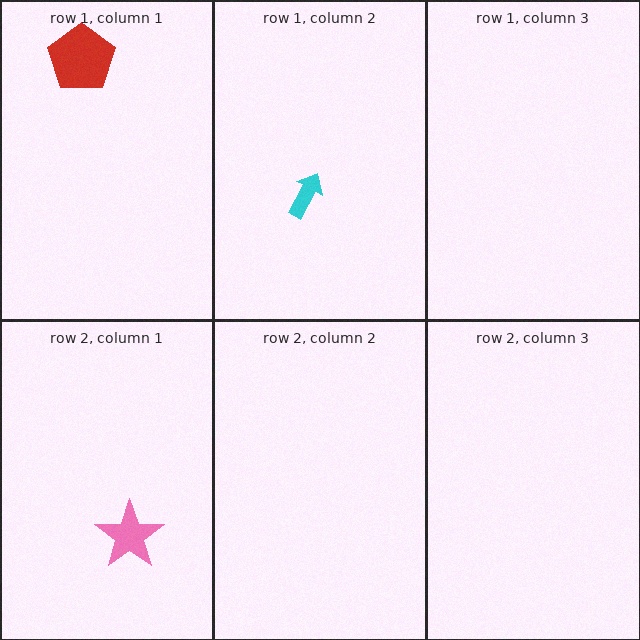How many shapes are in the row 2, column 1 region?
1.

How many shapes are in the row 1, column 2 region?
1.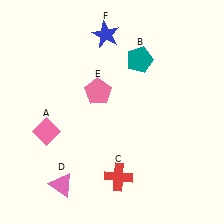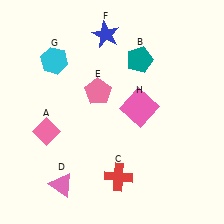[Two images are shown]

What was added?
A cyan hexagon (G), a pink square (H) were added in Image 2.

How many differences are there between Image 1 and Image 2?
There are 2 differences between the two images.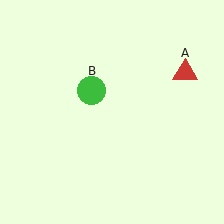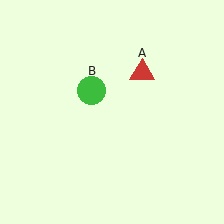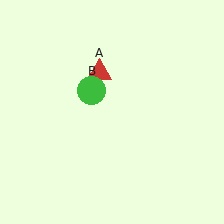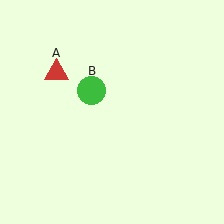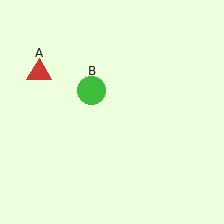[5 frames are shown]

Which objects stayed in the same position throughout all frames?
Green circle (object B) remained stationary.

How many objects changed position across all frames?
1 object changed position: red triangle (object A).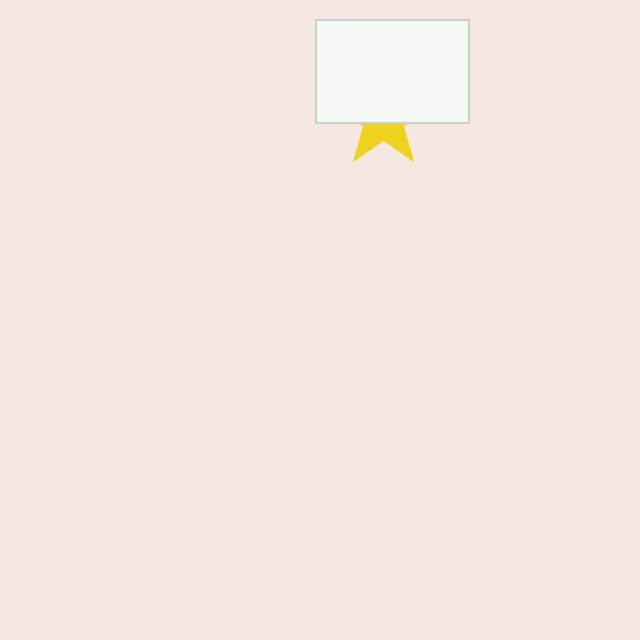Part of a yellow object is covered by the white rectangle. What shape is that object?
It is a star.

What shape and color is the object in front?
The object in front is a white rectangle.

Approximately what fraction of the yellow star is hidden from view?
Roughly 60% of the yellow star is hidden behind the white rectangle.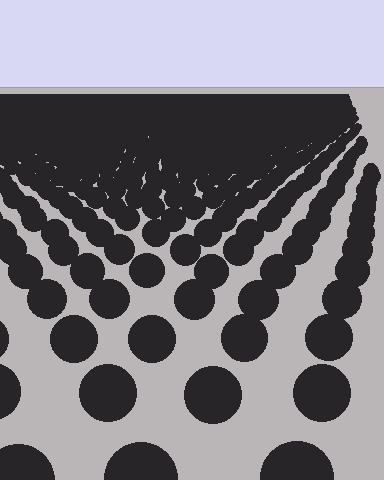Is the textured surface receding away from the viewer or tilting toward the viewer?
The surface is receding away from the viewer. Texture elements get smaller and denser toward the top.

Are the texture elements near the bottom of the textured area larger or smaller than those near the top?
Larger. Near the bottom, elements are closer to the viewer and appear at a bigger on-screen size.